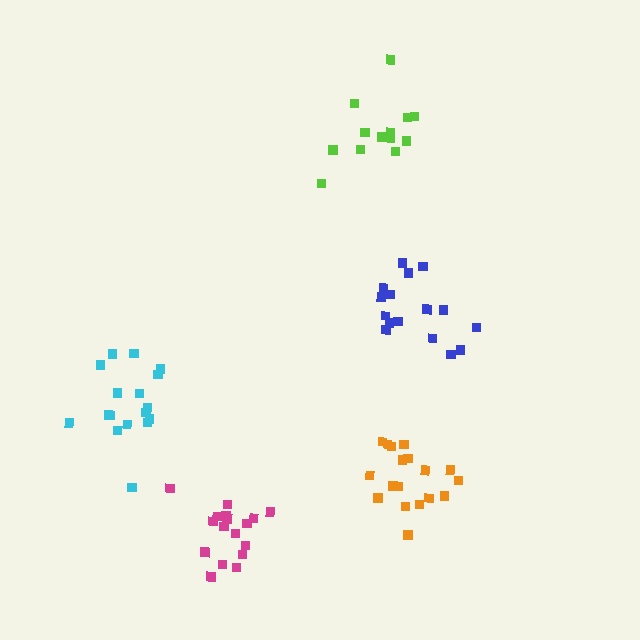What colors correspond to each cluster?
The clusters are colored: blue, magenta, orange, lime, cyan.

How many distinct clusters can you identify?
There are 5 distinct clusters.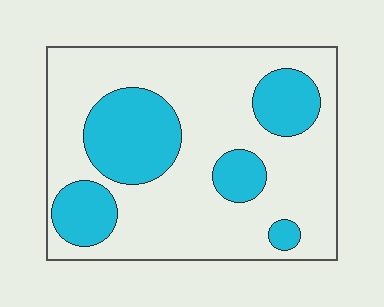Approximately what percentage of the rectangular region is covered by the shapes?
Approximately 30%.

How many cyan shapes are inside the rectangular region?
5.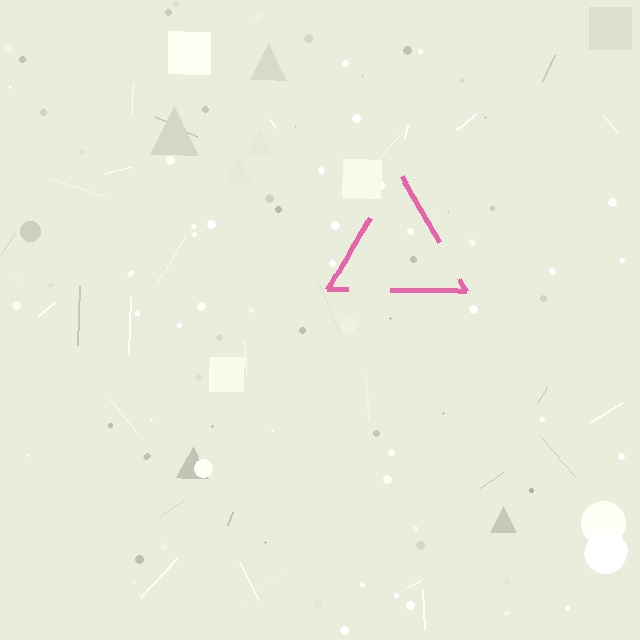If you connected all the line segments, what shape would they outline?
They would outline a triangle.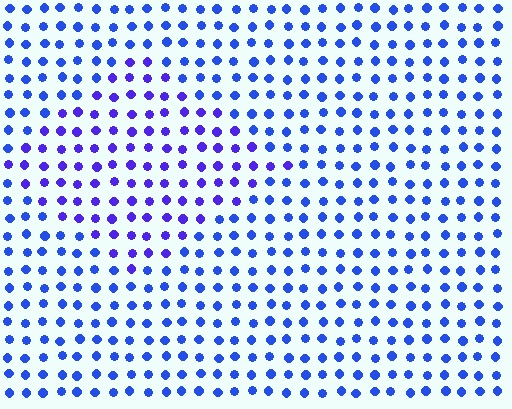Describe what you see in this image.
The image is filled with small blue elements in a uniform arrangement. A diamond-shaped region is visible where the elements are tinted to a slightly different hue, forming a subtle color boundary.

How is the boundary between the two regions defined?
The boundary is defined purely by a slight shift in hue (about 27 degrees). Spacing, size, and orientation are identical on both sides.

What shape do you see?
I see a diamond.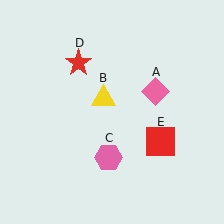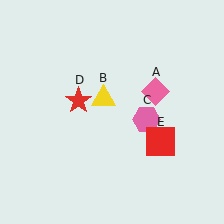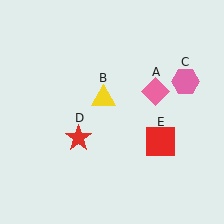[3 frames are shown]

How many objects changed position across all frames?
2 objects changed position: pink hexagon (object C), red star (object D).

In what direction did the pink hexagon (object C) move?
The pink hexagon (object C) moved up and to the right.